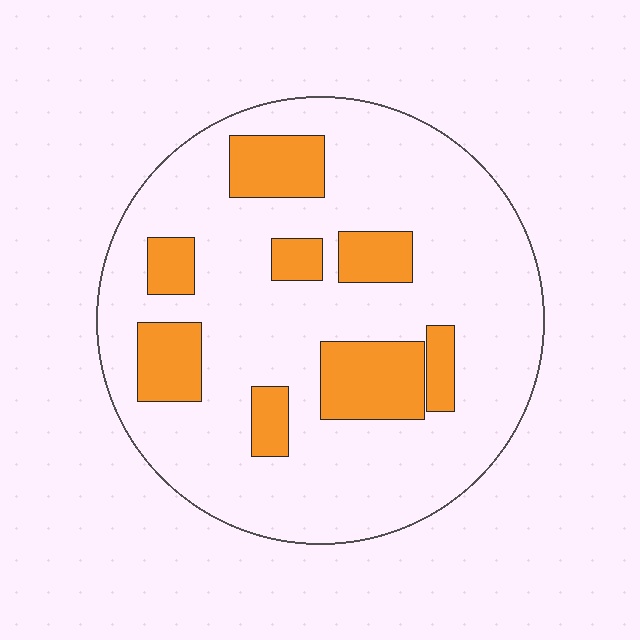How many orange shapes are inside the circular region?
8.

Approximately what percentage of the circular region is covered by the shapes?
Approximately 20%.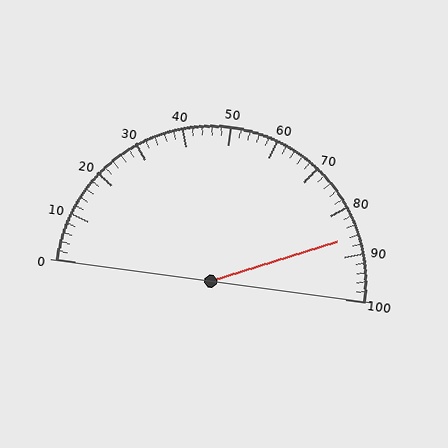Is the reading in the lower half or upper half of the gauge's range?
The reading is in the upper half of the range (0 to 100).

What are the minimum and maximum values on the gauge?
The gauge ranges from 0 to 100.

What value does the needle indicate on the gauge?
The needle indicates approximately 86.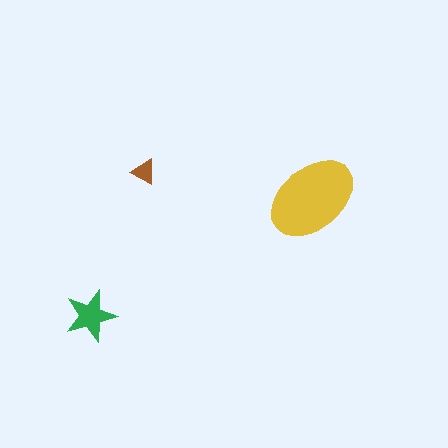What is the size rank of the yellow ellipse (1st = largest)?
1st.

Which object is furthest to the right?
The yellow ellipse is rightmost.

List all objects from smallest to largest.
The brown triangle, the green star, the yellow ellipse.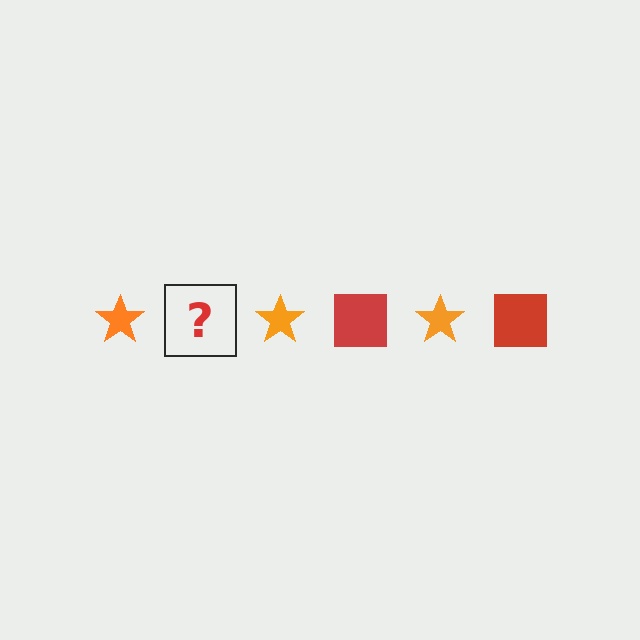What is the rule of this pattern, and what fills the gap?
The rule is that the pattern alternates between orange star and red square. The gap should be filled with a red square.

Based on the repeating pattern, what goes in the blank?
The blank should be a red square.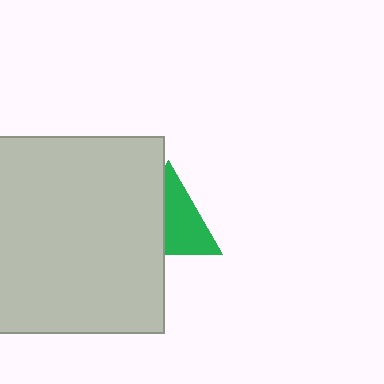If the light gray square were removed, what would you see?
You would see the complete green triangle.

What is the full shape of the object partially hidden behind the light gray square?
The partially hidden object is a green triangle.